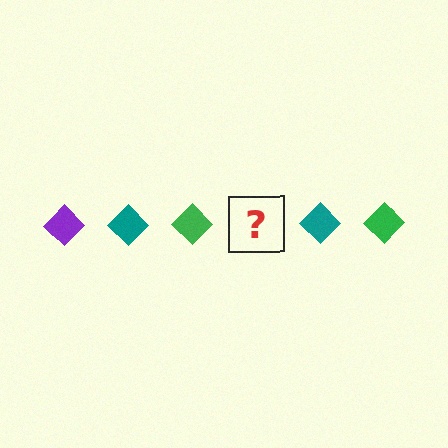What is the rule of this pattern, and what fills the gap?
The rule is that the pattern cycles through purple, teal, green diamonds. The gap should be filled with a purple diamond.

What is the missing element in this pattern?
The missing element is a purple diamond.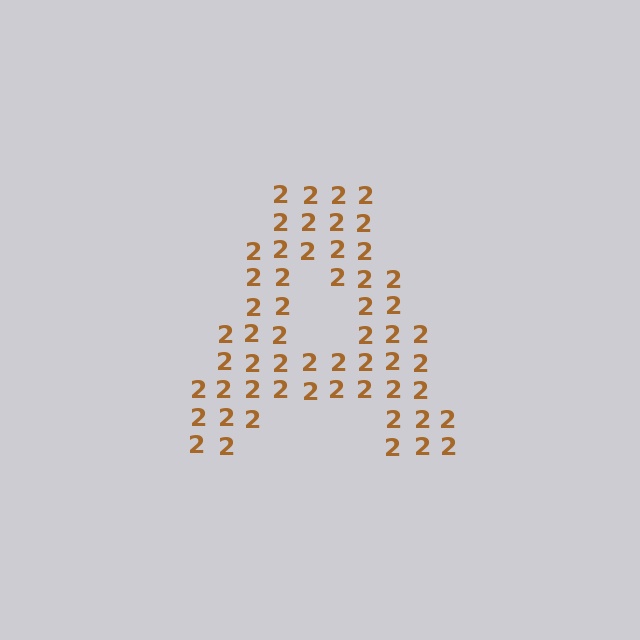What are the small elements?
The small elements are digit 2's.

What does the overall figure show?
The overall figure shows the letter A.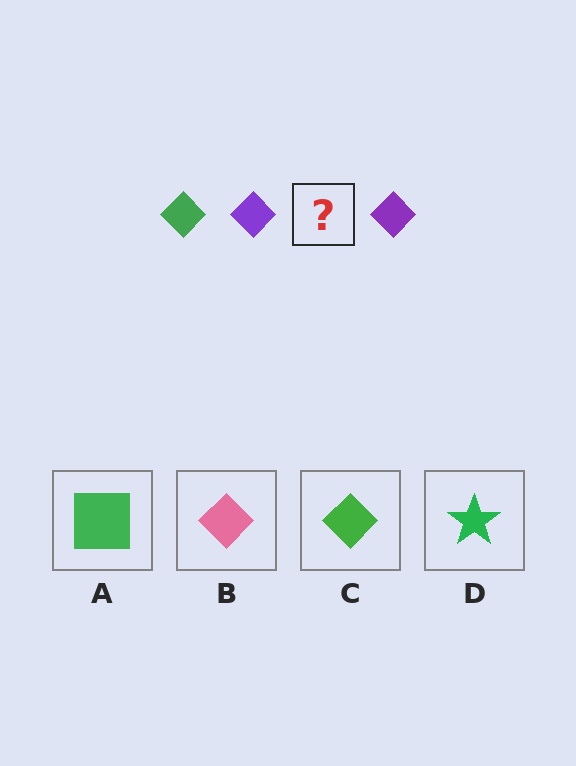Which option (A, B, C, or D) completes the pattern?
C.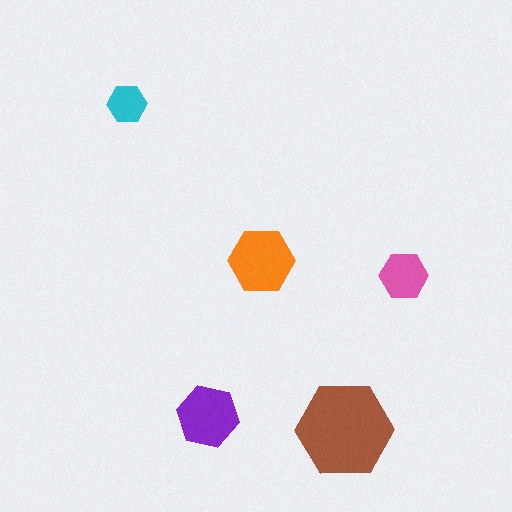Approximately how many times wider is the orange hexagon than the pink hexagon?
About 1.5 times wider.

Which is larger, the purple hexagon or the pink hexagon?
The purple one.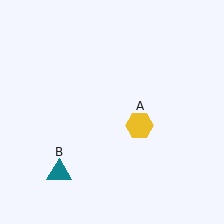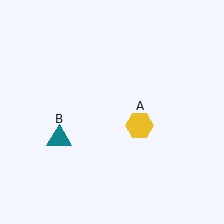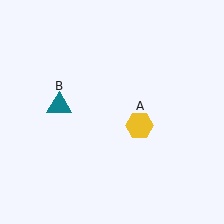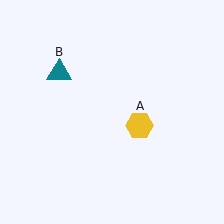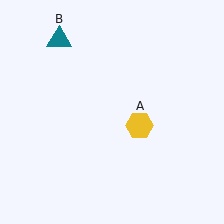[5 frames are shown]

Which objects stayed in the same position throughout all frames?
Yellow hexagon (object A) remained stationary.